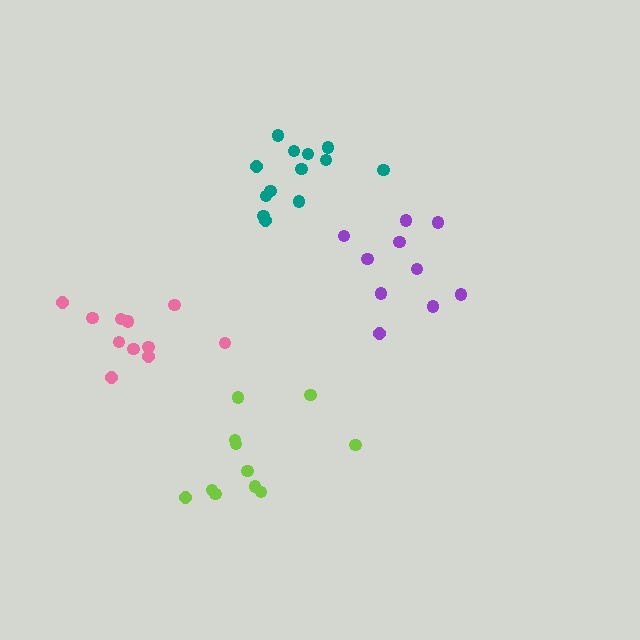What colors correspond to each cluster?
The clusters are colored: lime, purple, teal, pink.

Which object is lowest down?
The lime cluster is bottommost.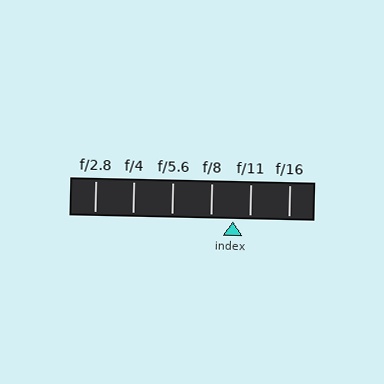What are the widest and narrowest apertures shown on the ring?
The widest aperture shown is f/2.8 and the narrowest is f/16.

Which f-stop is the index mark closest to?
The index mark is closest to f/11.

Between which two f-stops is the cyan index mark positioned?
The index mark is between f/8 and f/11.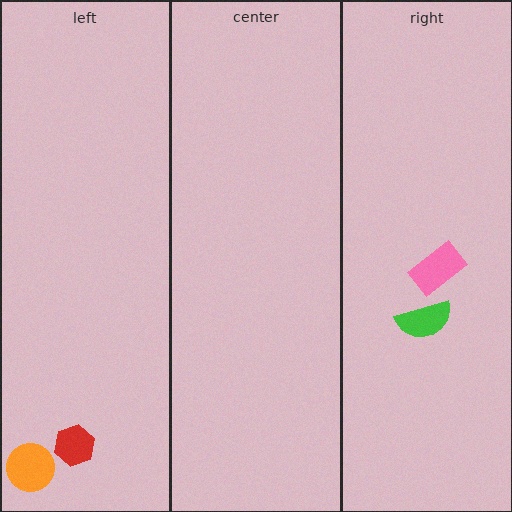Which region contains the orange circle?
The left region.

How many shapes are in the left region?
2.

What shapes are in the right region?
The green semicircle, the pink rectangle.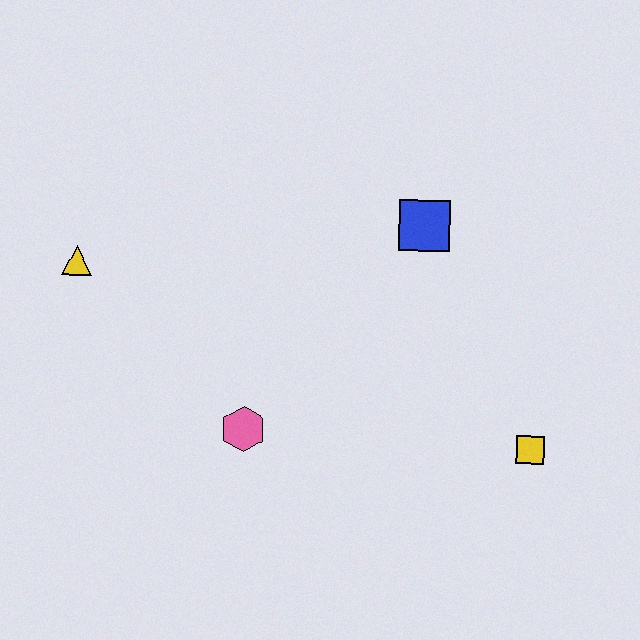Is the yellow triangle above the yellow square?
Yes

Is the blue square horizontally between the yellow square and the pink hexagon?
Yes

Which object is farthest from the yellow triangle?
The yellow square is farthest from the yellow triangle.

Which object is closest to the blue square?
The yellow square is closest to the blue square.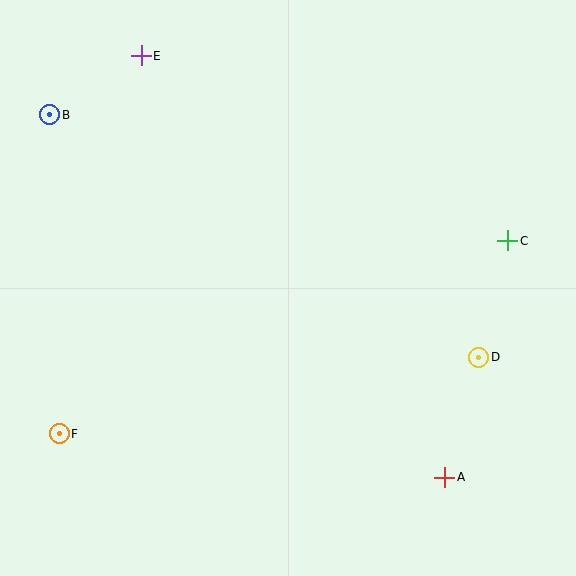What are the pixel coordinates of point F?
Point F is at (59, 434).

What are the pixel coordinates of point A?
Point A is at (445, 477).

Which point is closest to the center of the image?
Point D at (479, 357) is closest to the center.